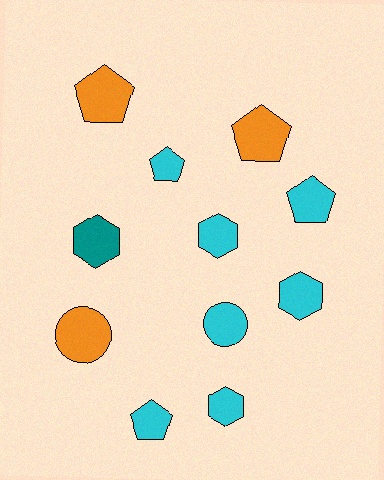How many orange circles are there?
There is 1 orange circle.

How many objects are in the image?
There are 11 objects.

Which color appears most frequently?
Cyan, with 7 objects.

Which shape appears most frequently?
Pentagon, with 5 objects.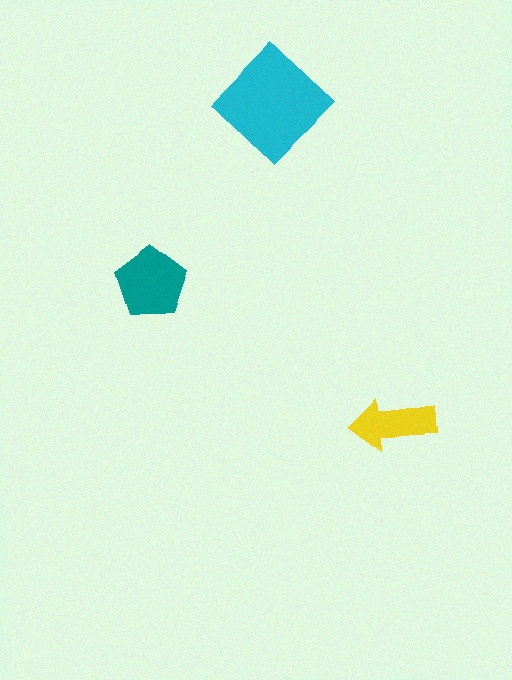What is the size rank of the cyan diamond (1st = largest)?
1st.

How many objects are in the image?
There are 3 objects in the image.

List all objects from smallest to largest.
The yellow arrow, the teal pentagon, the cyan diamond.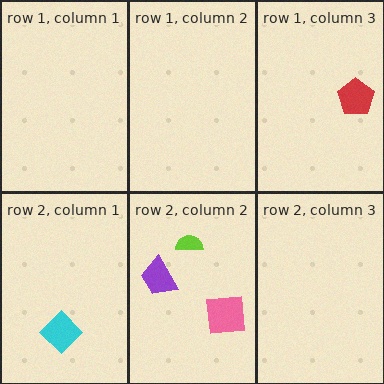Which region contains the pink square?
The row 2, column 2 region.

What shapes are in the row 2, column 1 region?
The cyan diamond.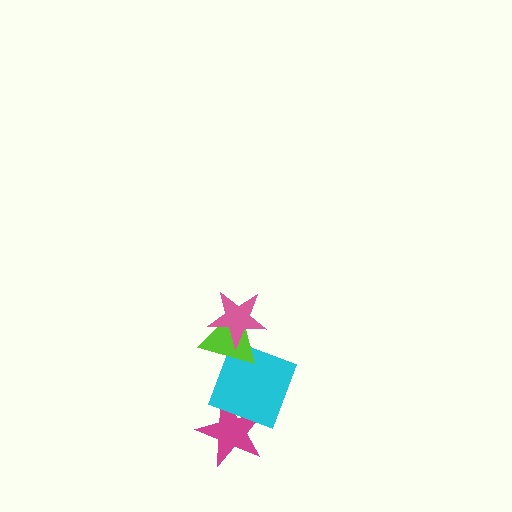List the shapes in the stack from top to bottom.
From top to bottom: the pink star, the lime triangle, the cyan square, the magenta star.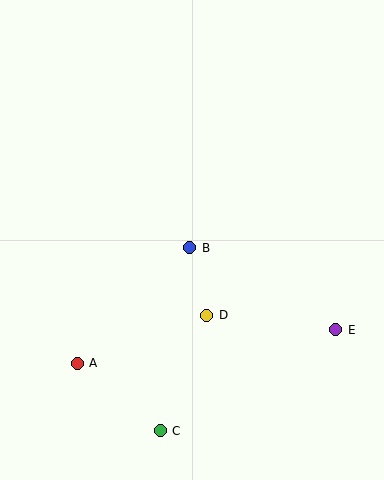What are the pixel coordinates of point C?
Point C is at (160, 431).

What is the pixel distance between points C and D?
The distance between C and D is 124 pixels.